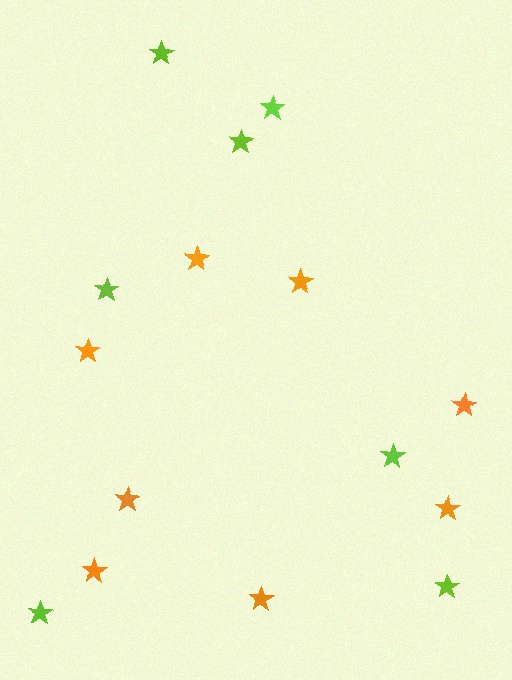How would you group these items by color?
There are 2 groups: one group of orange stars (8) and one group of lime stars (7).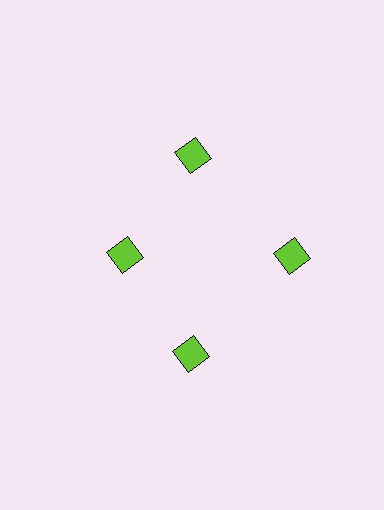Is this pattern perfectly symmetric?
No. The 4 lime diamonds are arranged in a ring, but one element near the 9 o'clock position is pulled inward toward the center, breaking the 4-fold rotational symmetry.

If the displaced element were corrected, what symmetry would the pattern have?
It would have 4-fold rotational symmetry — the pattern would map onto itself every 90 degrees.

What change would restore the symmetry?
The symmetry would be restored by moving it outward, back onto the ring so that all 4 diamonds sit at equal angles and equal distance from the center.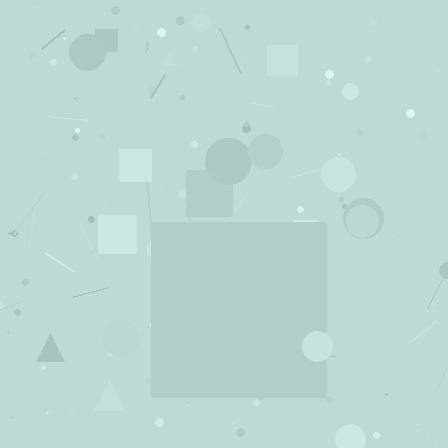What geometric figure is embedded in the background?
A square is embedded in the background.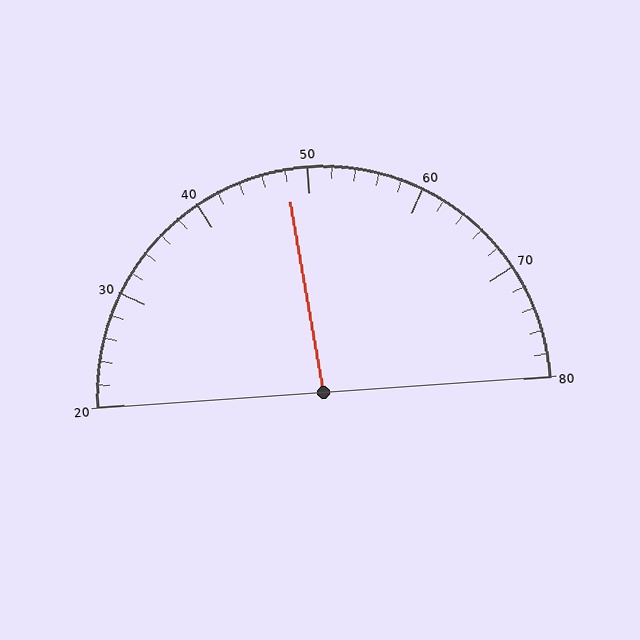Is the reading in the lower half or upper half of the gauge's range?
The reading is in the lower half of the range (20 to 80).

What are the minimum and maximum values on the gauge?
The gauge ranges from 20 to 80.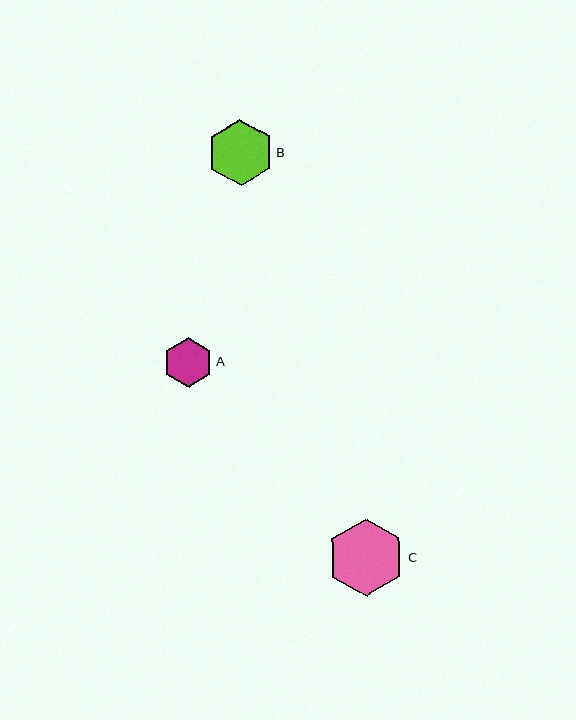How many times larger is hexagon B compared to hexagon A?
Hexagon B is approximately 1.3 times the size of hexagon A.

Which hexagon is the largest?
Hexagon C is the largest with a size of approximately 77 pixels.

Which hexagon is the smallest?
Hexagon A is the smallest with a size of approximately 50 pixels.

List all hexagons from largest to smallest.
From largest to smallest: C, B, A.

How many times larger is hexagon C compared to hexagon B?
Hexagon C is approximately 1.2 times the size of hexagon B.